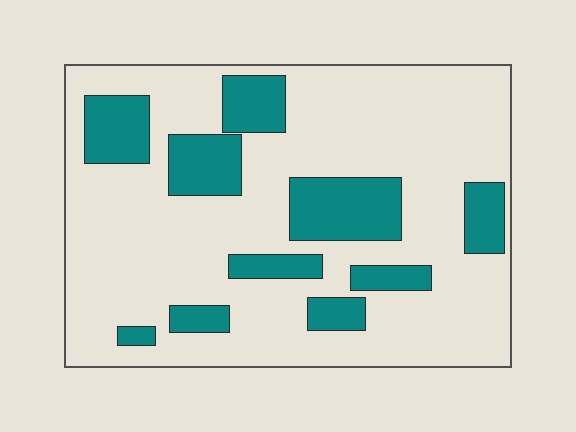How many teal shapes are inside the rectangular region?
10.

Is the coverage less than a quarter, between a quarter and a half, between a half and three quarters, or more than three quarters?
Less than a quarter.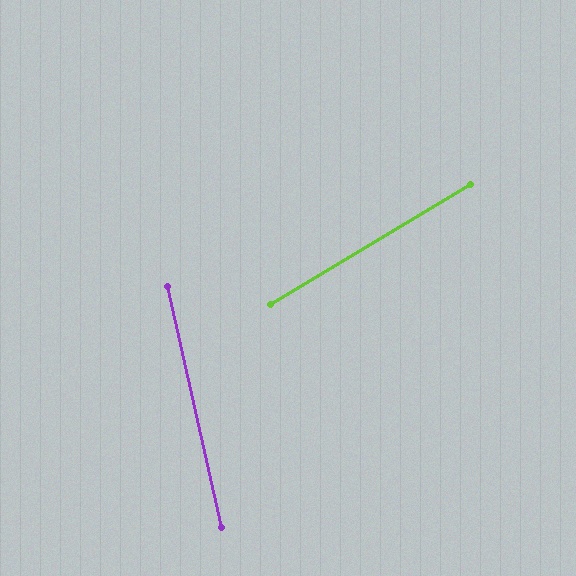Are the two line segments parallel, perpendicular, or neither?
Neither parallel nor perpendicular — they differ by about 72°.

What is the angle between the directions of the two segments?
Approximately 72 degrees.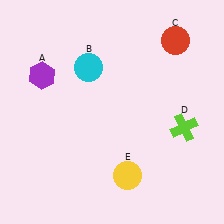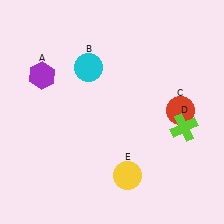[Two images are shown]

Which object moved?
The red circle (C) moved down.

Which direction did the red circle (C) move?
The red circle (C) moved down.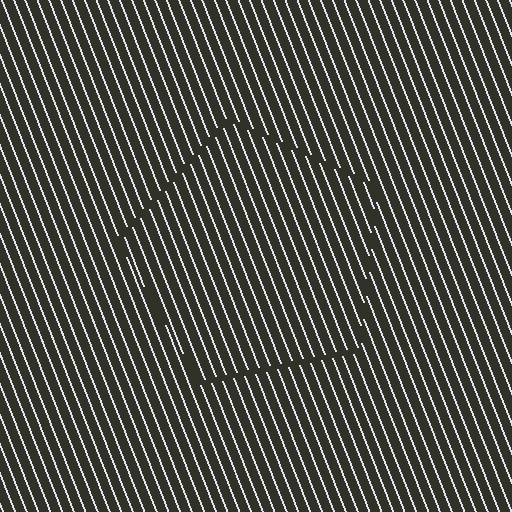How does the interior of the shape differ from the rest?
The interior of the shape contains the same grating, shifted by half a period — the contour is defined by the phase discontinuity where line-ends from the inner and outer gratings abut.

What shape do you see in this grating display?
An illusory pentagon. The interior of the shape contains the same grating, shifted by half a period — the contour is defined by the phase discontinuity where line-ends from the inner and outer gratings abut.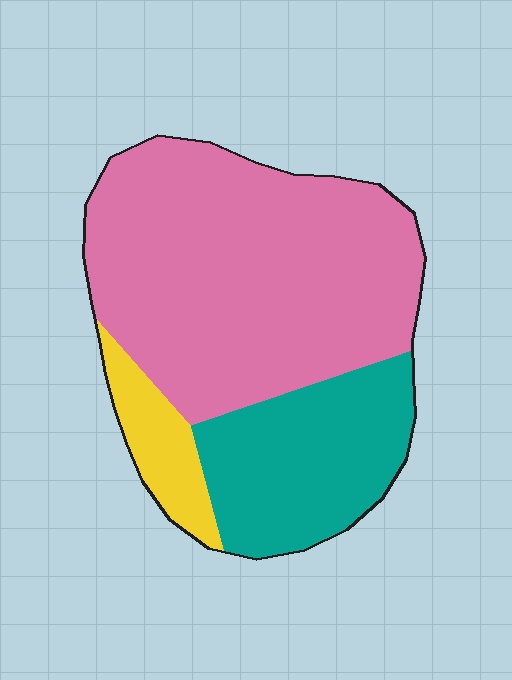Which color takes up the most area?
Pink, at roughly 65%.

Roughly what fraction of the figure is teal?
Teal takes up about one quarter (1/4) of the figure.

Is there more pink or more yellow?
Pink.